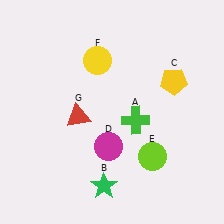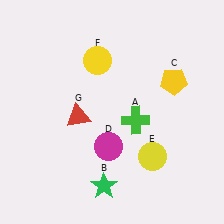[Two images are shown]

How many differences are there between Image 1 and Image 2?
There is 1 difference between the two images.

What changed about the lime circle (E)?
In Image 1, E is lime. In Image 2, it changed to yellow.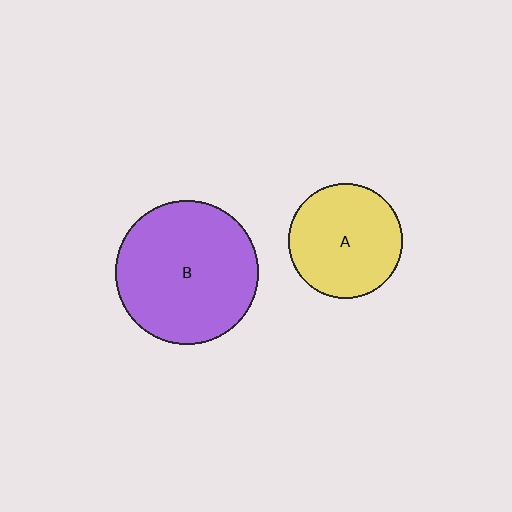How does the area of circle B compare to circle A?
Approximately 1.6 times.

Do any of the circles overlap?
No, none of the circles overlap.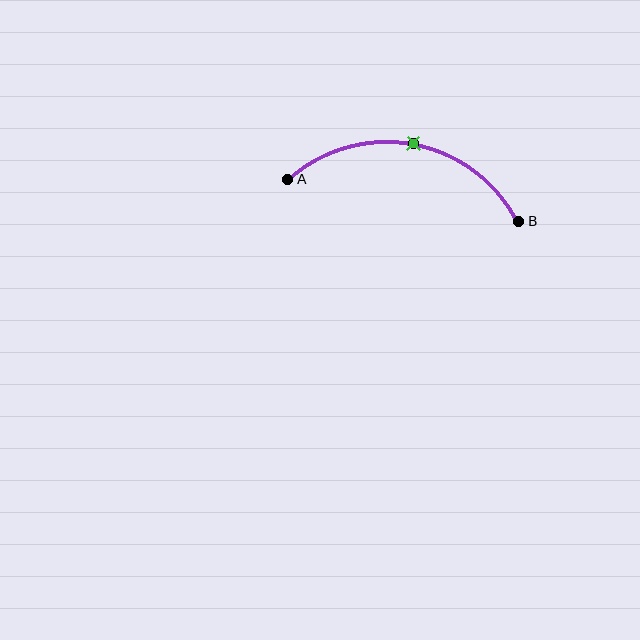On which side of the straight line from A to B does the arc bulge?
The arc bulges above the straight line connecting A and B.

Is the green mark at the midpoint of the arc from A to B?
Yes. The green mark lies on the arc at equal arc-length from both A and B — it is the arc midpoint.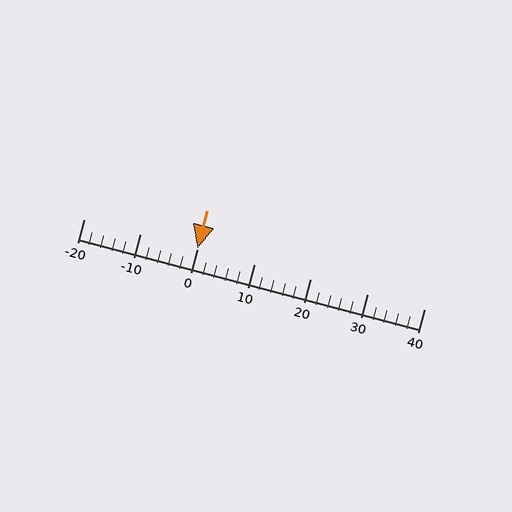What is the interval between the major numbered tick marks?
The major tick marks are spaced 10 units apart.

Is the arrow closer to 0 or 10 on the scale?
The arrow is closer to 0.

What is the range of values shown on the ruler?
The ruler shows values from -20 to 40.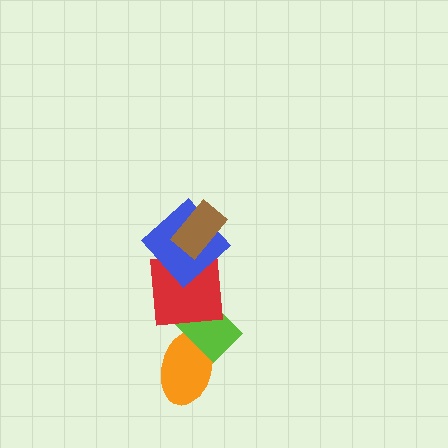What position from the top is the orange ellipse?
The orange ellipse is 5th from the top.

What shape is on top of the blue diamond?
The brown rectangle is on top of the blue diamond.